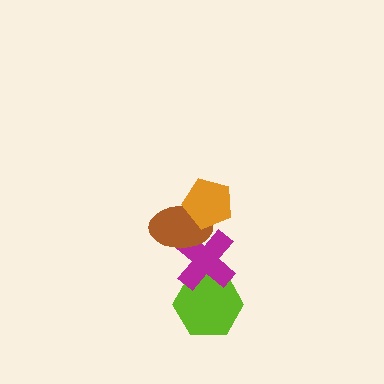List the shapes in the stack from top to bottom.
From top to bottom: the orange pentagon, the brown ellipse, the magenta cross, the lime hexagon.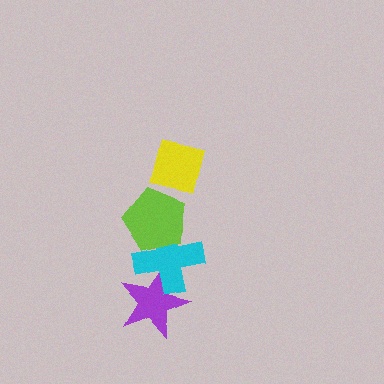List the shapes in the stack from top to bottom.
From top to bottom: the yellow square, the lime pentagon, the cyan cross, the purple star.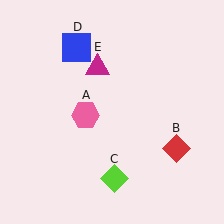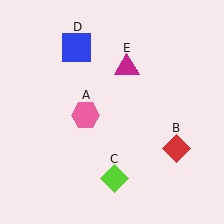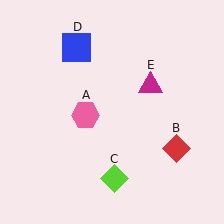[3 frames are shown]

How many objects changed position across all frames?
1 object changed position: magenta triangle (object E).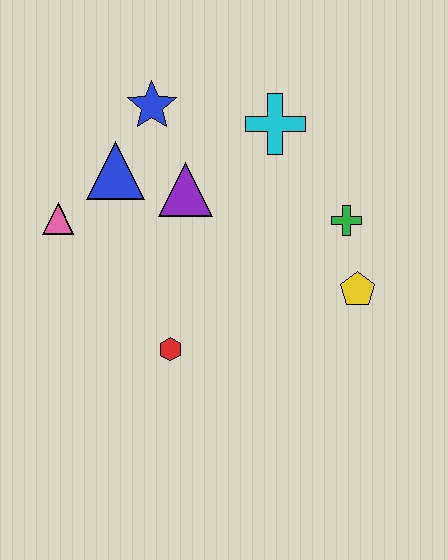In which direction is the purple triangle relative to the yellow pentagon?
The purple triangle is to the left of the yellow pentagon.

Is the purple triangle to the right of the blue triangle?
Yes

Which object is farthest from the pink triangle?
The yellow pentagon is farthest from the pink triangle.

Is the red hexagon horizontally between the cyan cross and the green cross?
No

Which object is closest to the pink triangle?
The blue triangle is closest to the pink triangle.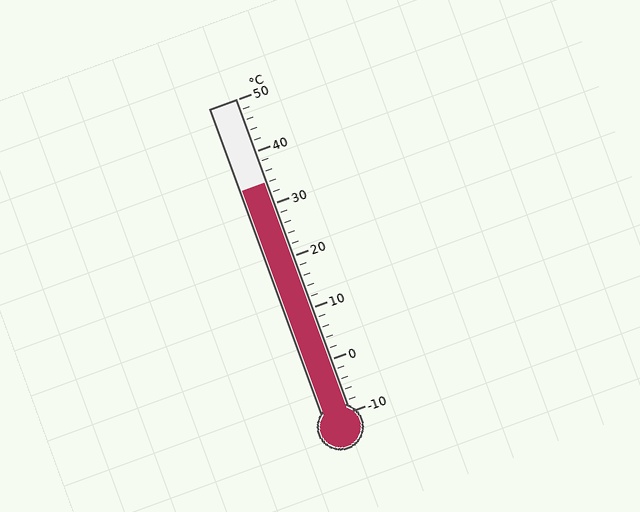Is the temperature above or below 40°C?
The temperature is below 40°C.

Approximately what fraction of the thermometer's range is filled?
The thermometer is filled to approximately 75% of its range.